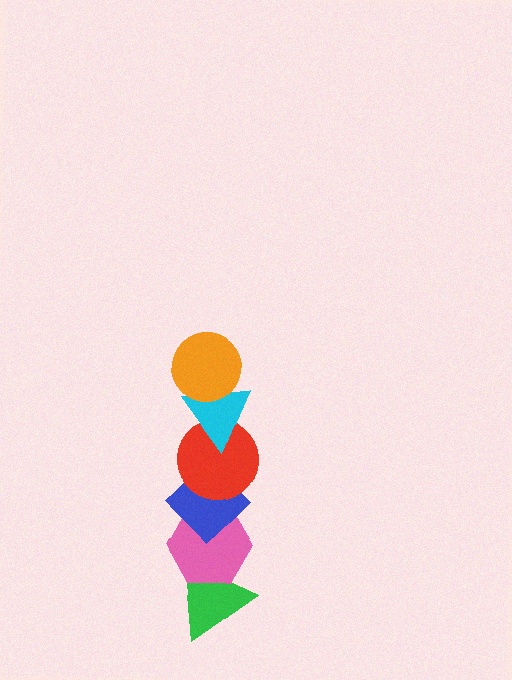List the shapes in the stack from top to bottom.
From top to bottom: the orange circle, the cyan triangle, the red circle, the blue diamond, the pink hexagon, the green triangle.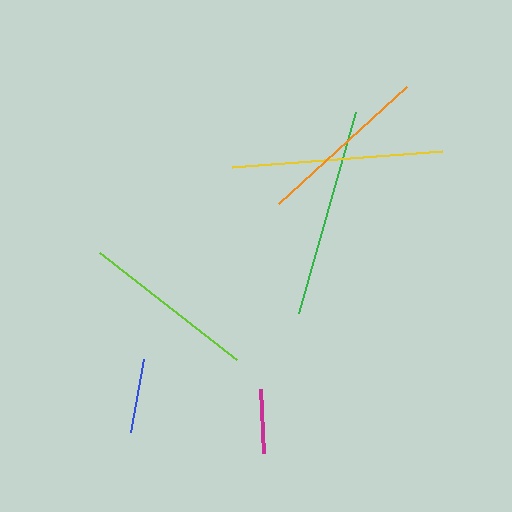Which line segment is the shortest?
The magenta line is the shortest at approximately 65 pixels.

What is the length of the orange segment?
The orange segment is approximately 174 pixels long.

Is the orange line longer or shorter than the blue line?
The orange line is longer than the blue line.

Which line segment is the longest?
The yellow line is the longest at approximately 210 pixels.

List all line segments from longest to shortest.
From longest to shortest: yellow, green, lime, orange, blue, magenta.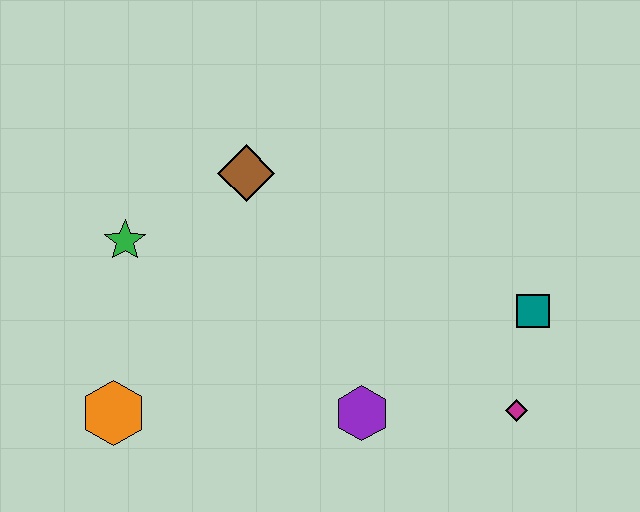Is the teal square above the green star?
No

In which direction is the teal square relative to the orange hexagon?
The teal square is to the right of the orange hexagon.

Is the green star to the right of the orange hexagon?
Yes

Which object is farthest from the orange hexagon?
The teal square is farthest from the orange hexagon.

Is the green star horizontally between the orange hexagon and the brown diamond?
Yes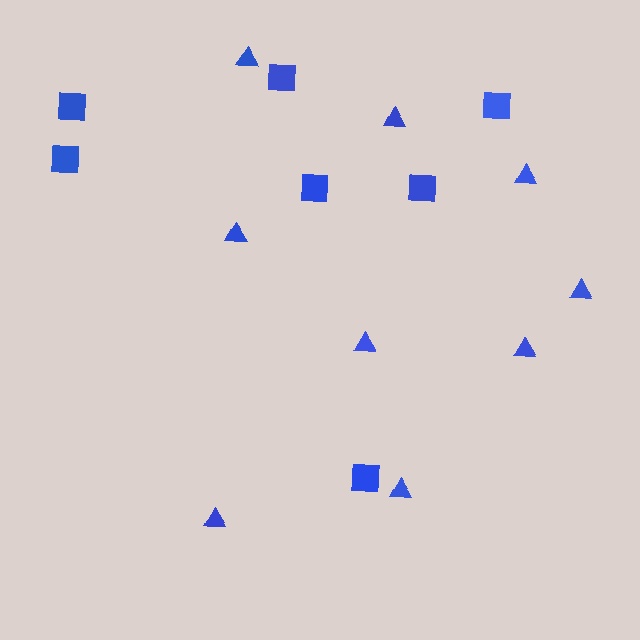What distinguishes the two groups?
There are 2 groups: one group of squares (7) and one group of triangles (9).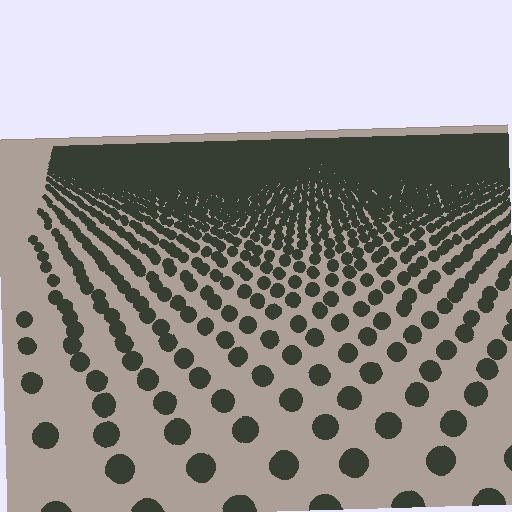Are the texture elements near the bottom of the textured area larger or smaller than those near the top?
Larger. Near the bottom, elements are closer to the viewer and appear at a bigger on-screen size.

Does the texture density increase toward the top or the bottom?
Density increases toward the top.